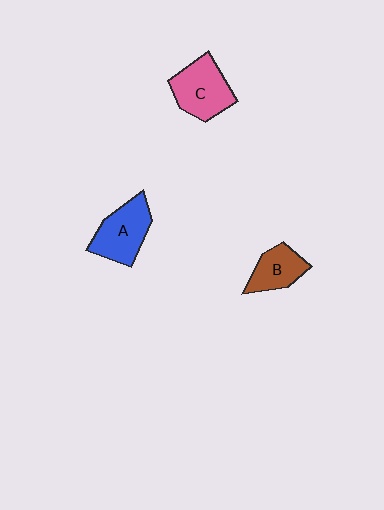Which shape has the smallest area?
Shape B (brown).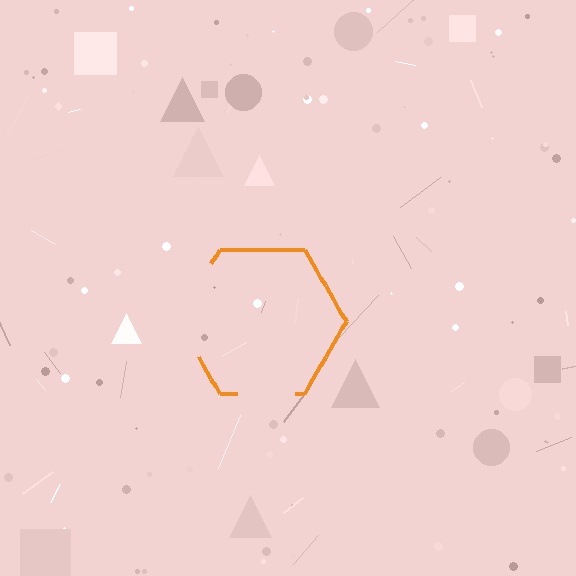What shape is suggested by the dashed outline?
The dashed outline suggests a hexagon.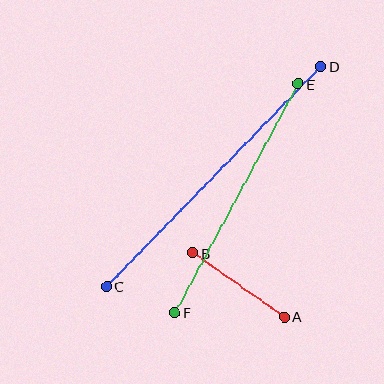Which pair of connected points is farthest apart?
Points C and D are farthest apart.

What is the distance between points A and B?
The distance is approximately 112 pixels.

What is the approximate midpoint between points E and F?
The midpoint is at approximately (236, 198) pixels.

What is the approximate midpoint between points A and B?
The midpoint is at approximately (238, 285) pixels.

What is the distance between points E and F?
The distance is approximately 260 pixels.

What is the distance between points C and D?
The distance is approximately 307 pixels.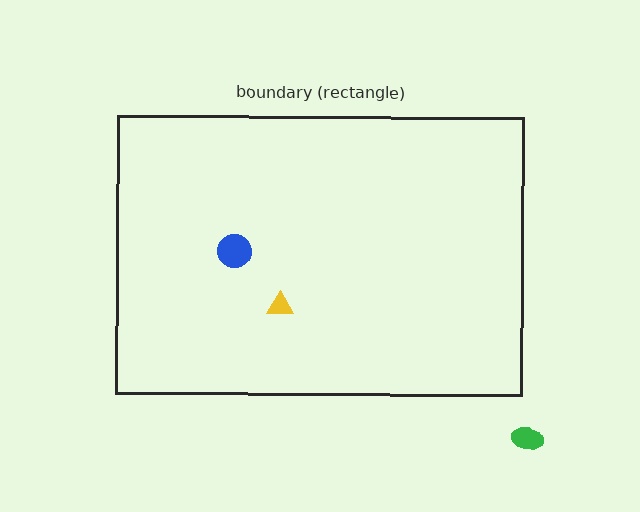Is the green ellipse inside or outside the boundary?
Outside.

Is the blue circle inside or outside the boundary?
Inside.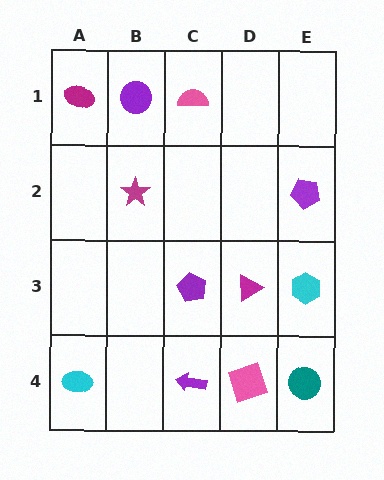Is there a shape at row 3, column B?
No, that cell is empty.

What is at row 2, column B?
A magenta star.